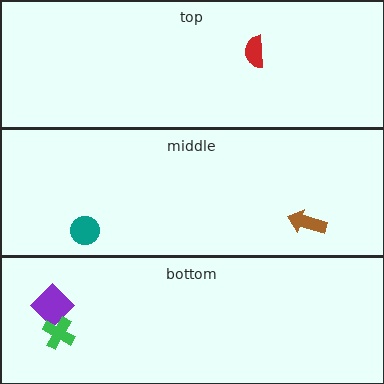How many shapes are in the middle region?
2.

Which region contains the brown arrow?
The middle region.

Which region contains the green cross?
The bottom region.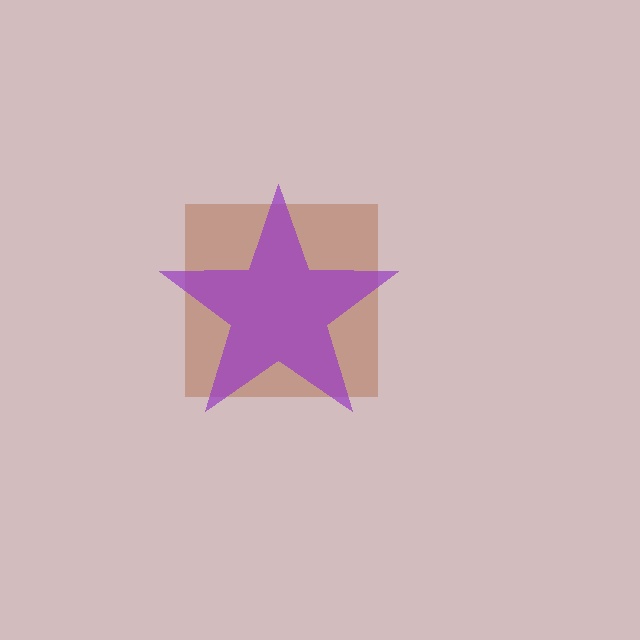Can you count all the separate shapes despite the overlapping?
Yes, there are 2 separate shapes.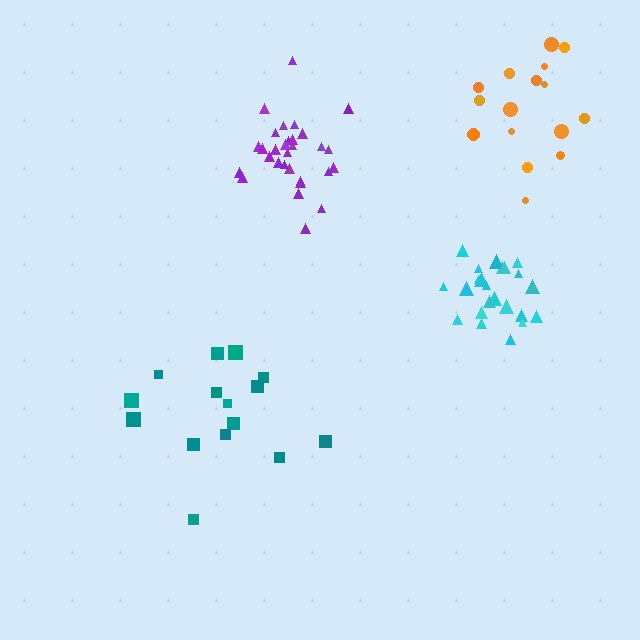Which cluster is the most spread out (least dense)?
Orange.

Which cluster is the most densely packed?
Purple.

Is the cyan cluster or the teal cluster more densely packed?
Cyan.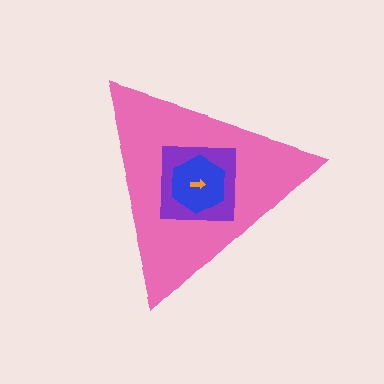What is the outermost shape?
The pink triangle.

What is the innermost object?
The orange arrow.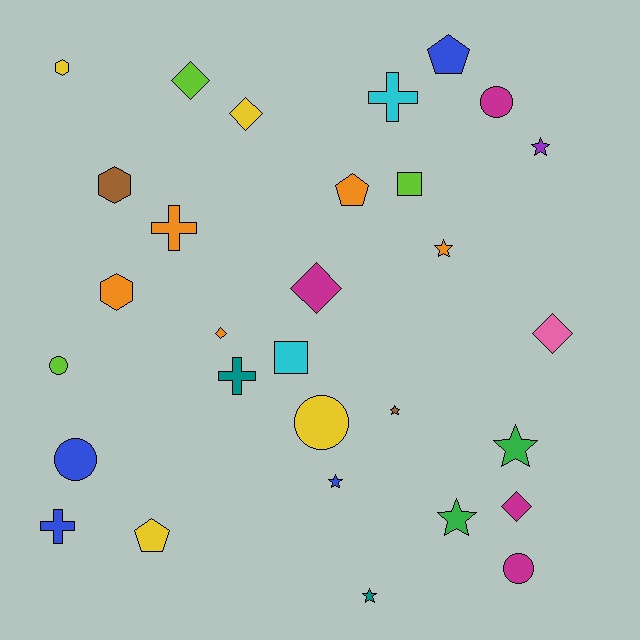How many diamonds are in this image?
There are 6 diamonds.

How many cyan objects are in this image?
There are 2 cyan objects.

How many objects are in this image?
There are 30 objects.